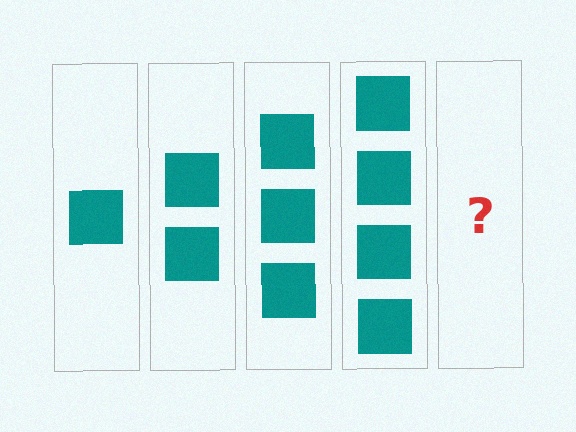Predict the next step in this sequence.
The next step is 5 squares.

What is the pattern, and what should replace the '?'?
The pattern is that each step adds one more square. The '?' should be 5 squares.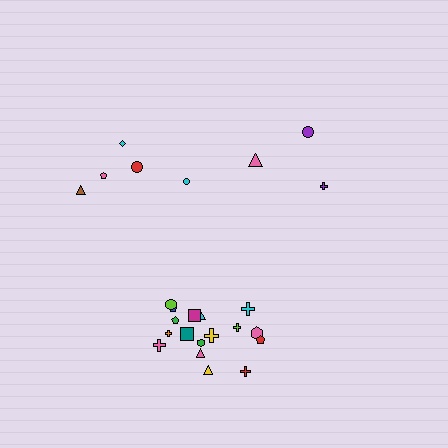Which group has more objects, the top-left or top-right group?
The top-left group.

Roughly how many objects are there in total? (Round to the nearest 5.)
Roughly 25 objects in total.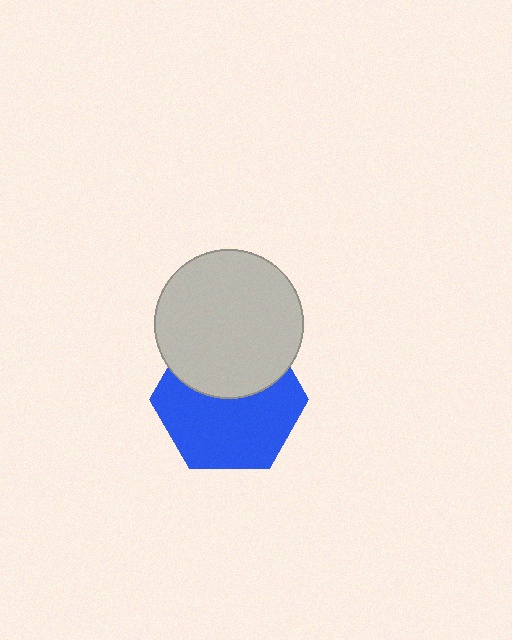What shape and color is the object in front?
The object in front is a light gray circle.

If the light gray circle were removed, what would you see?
You would see the complete blue hexagon.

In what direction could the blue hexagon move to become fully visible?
The blue hexagon could move down. That would shift it out from behind the light gray circle entirely.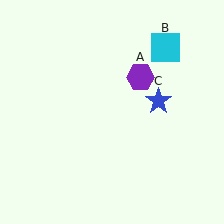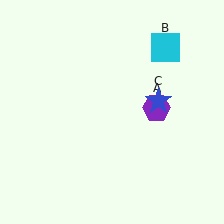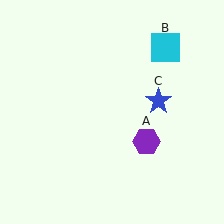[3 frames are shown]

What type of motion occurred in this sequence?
The purple hexagon (object A) rotated clockwise around the center of the scene.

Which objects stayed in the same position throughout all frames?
Cyan square (object B) and blue star (object C) remained stationary.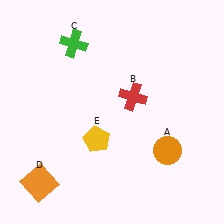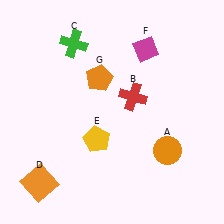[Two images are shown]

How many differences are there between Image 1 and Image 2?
There are 2 differences between the two images.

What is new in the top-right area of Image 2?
A magenta diamond (F) was added in the top-right area of Image 2.